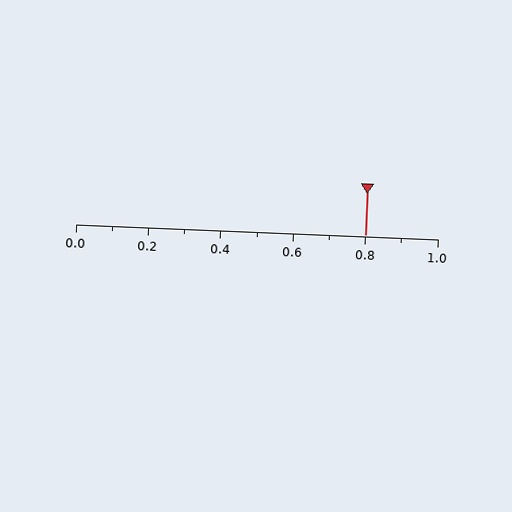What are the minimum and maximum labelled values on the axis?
The axis runs from 0.0 to 1.0.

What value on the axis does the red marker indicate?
The marker indicates approximately 0.8.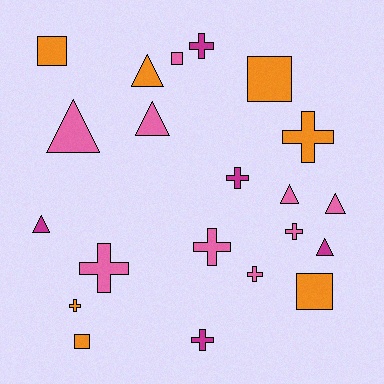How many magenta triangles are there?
There are 2 magenta triangles.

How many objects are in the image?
There are 21 objects.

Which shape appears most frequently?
Cross, with 9 objects.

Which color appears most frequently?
Pink, with 9 objects.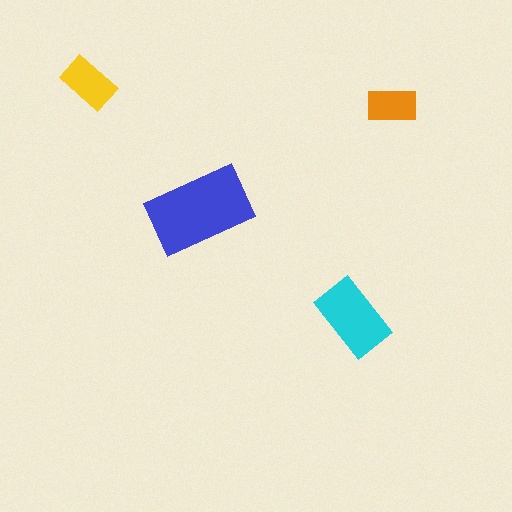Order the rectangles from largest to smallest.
the blue one, the cyan one, the yellow one, the orange one.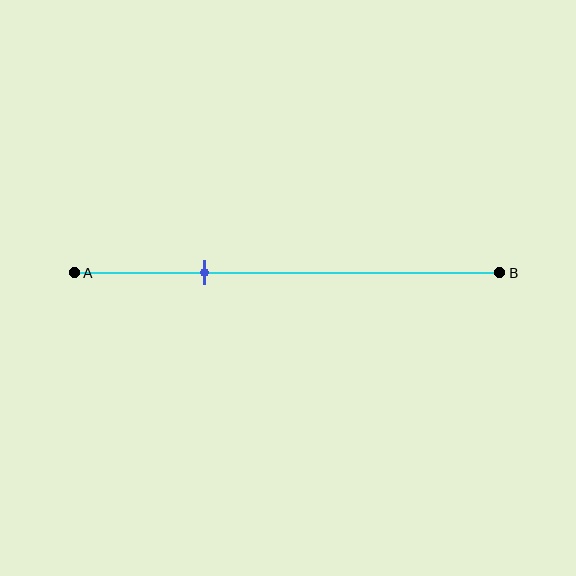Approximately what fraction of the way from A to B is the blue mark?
The blue mark is approximately 30% of the way from A to B.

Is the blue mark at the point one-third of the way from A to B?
Yes, the mark is approximately at the one-third point.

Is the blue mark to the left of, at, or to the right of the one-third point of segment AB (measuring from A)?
The blue mark is approximately at the one-third point of segment AB.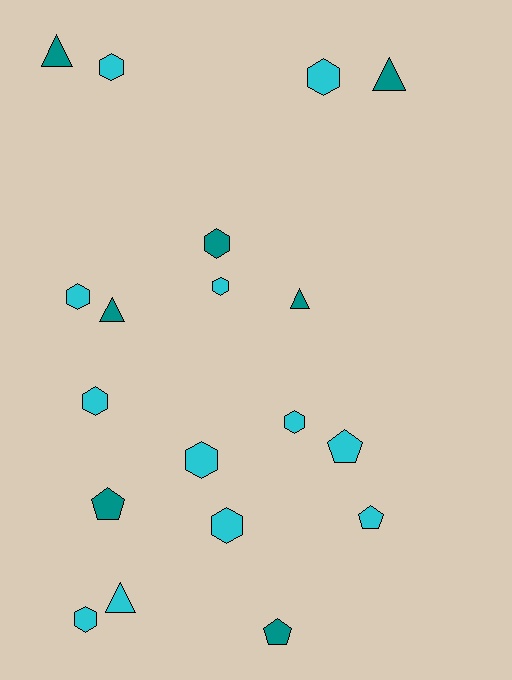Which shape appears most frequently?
Hexagon, with 10 objects.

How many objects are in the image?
There are 19 objects.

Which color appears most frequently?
Cyan, with 12 objects.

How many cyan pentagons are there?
There are 2 cyan pentagons.